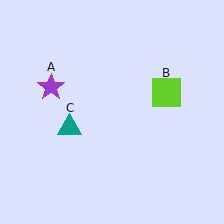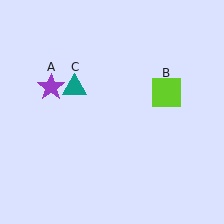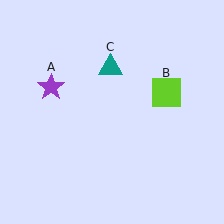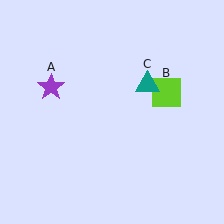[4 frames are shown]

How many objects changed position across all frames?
1 object changed position: teal triangle (object C).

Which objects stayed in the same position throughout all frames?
Purple star (object A) and lime square (object B) remained stationary.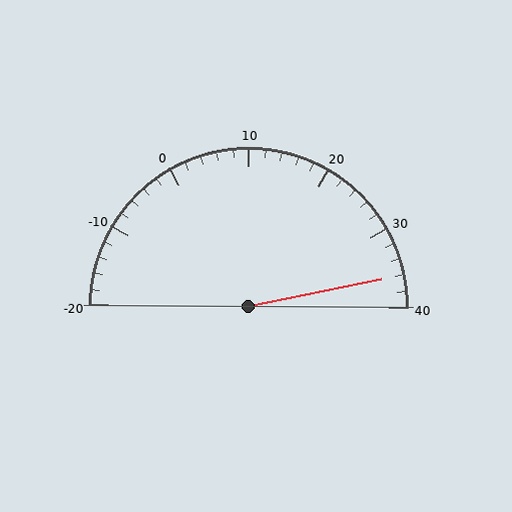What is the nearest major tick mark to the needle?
The nearest major tick mark is 40.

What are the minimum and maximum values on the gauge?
The gauge ranges from -20 to 40.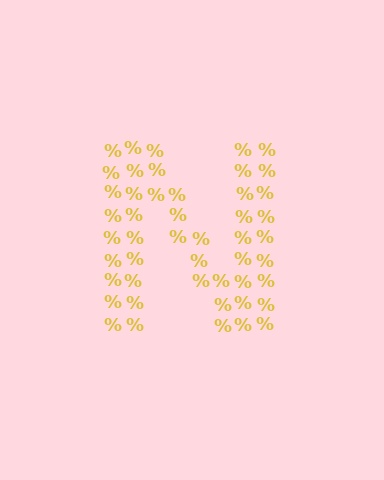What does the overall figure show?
The overall figure shows the letter N.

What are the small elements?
The small elements are percent signs.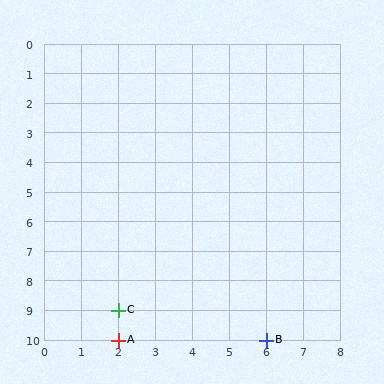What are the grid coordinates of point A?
Point A is at grid coordinates (2, 10).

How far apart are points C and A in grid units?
Points C and A are 1 row apart.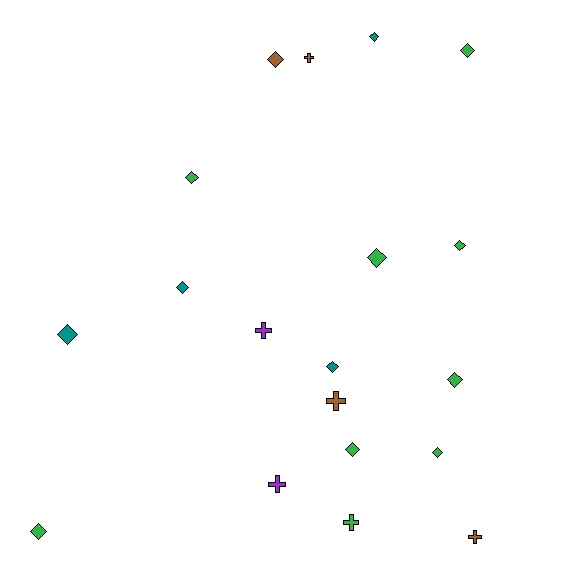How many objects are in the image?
There are 19 objects.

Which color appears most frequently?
Green, with 9 objects.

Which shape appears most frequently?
Diamond, with 13 objects.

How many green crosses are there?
There is 1 green cross.